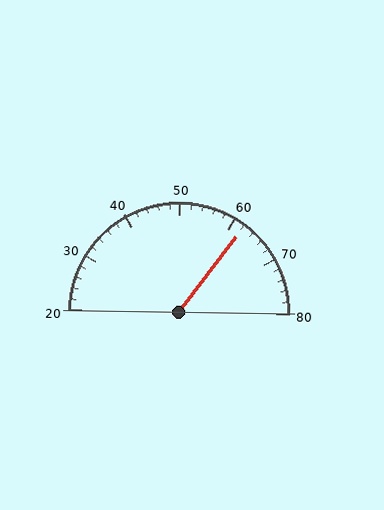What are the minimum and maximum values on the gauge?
The gauge ranges from 20 to 80.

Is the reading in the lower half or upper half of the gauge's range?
The reading is in the upper half of the range (20 to 80).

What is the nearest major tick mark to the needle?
The nearest major tick mark is 60.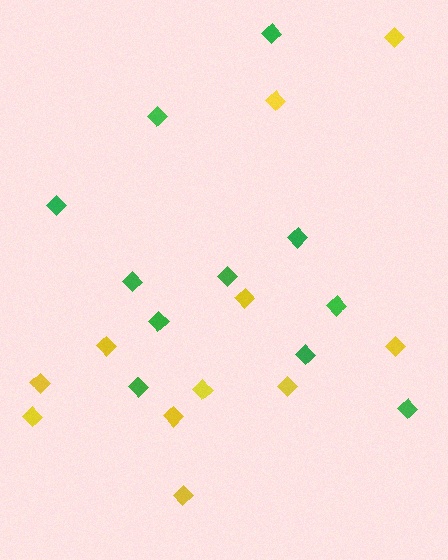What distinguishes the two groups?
There are 2 groups: one group of green diamonds (11) and one group of yellow diamonds (11).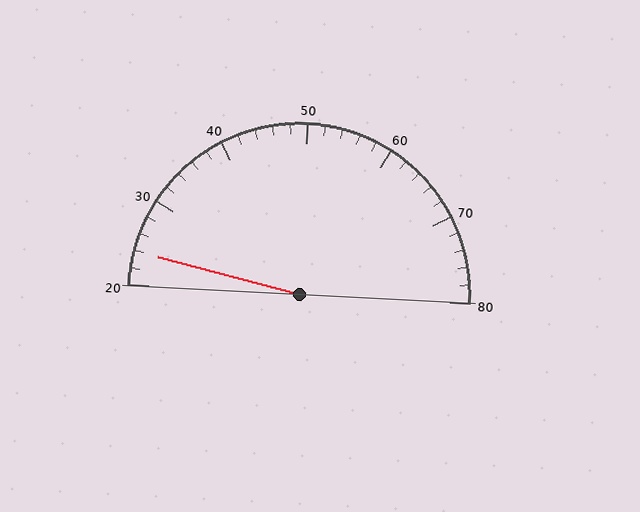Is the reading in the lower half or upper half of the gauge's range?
The reading is in the lower half of the range (20 to 80).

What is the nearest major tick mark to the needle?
The nearest major tick mark is 20.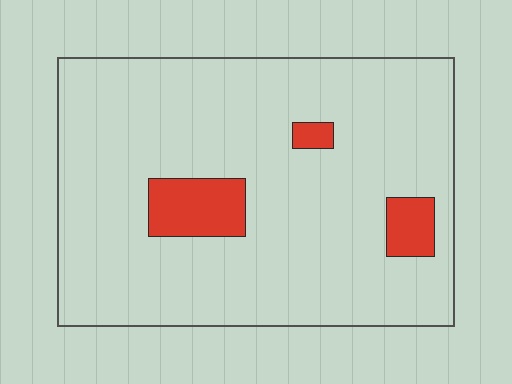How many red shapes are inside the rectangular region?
3.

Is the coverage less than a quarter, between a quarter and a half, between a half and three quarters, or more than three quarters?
Less than a quarter.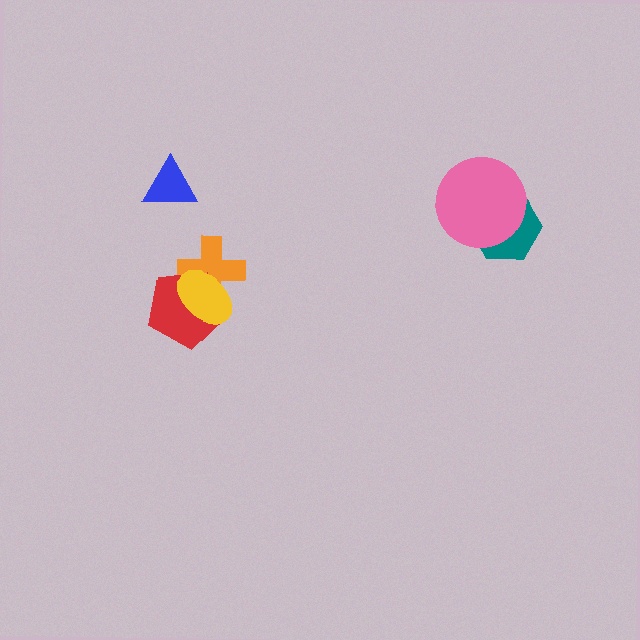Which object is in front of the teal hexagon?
The pink circle is in front of the teal hexagon.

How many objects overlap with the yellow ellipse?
2 objects overlap with the yellow ellipse.